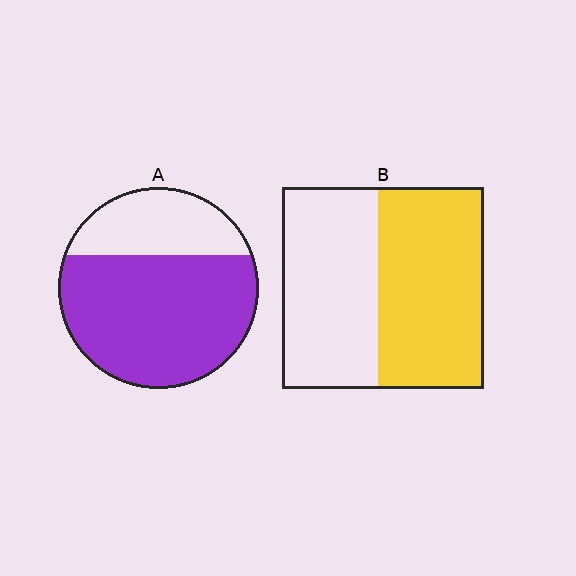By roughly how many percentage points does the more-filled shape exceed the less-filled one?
By roughly 20 percentage points (A over B).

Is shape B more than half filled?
Roughly half.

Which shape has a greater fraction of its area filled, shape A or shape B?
Shape A.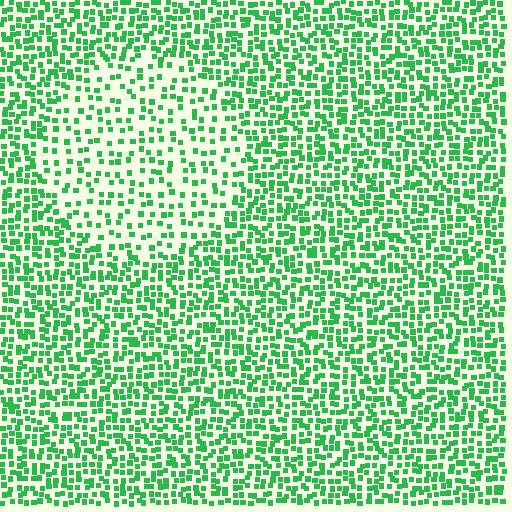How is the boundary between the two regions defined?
The boundary is defined by a change in element density (approximately 2.0x ratio). All elements are the same color, size, and shape.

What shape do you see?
I see a circle.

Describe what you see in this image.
The image contains small green elements arranged at two different densities. A circle-shaped region is visible where the elements are less densely packed than the surrounding area.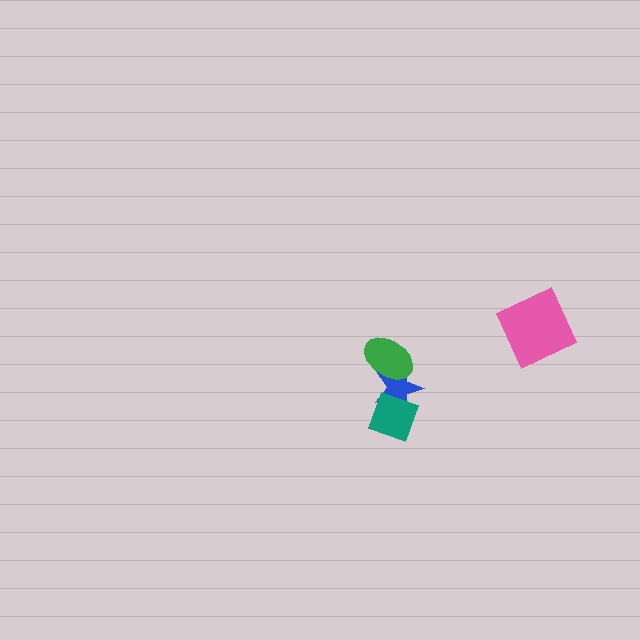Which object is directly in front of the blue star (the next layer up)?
The green ellipse is directly in front of the blue star.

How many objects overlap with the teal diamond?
1 object overlaps with the teal diamond.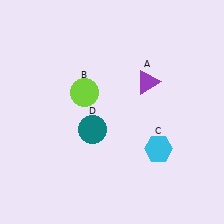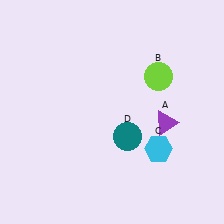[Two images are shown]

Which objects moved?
The objects that moved are: the purple triangle (A), the lime circle (B), the teal circle (D).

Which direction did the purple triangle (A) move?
The purple triangle (A) moved down.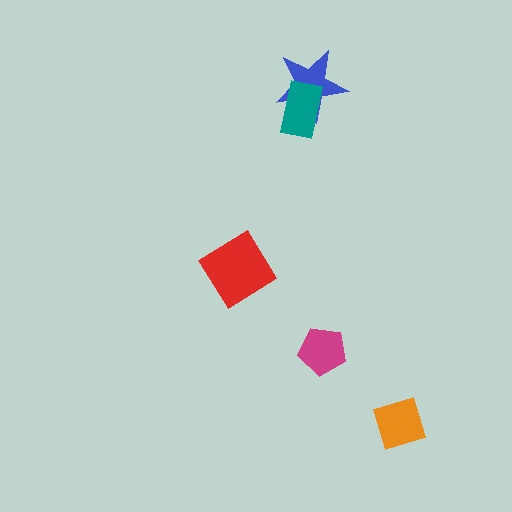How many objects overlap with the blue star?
1 object overlaps with the blue star.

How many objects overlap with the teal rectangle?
1 object overlaps with the teal rectangle.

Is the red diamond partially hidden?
No, no other shape covers it.